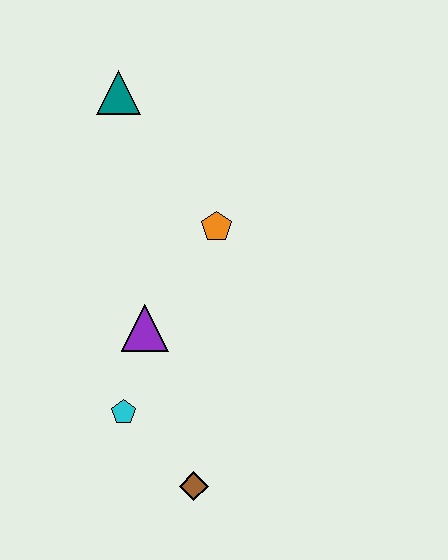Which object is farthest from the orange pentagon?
The brown diamond is farthest from the orange pentagon.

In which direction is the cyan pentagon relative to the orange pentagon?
The cyan pentagon is below the orange pentagon.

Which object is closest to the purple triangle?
The cyan pentagon is closest to the purple triangle.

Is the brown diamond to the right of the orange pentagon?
No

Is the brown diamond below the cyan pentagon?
Yes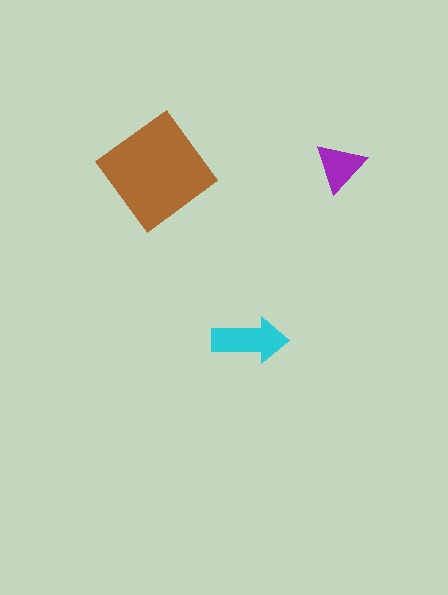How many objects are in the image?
There are 3 objects in the image.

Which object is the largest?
The brown diamond.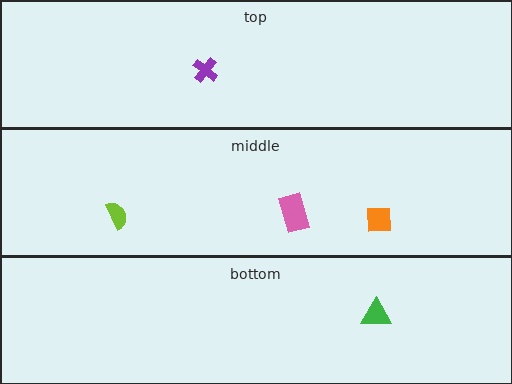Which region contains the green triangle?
The bottom region.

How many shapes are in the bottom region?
1.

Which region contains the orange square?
The middle region.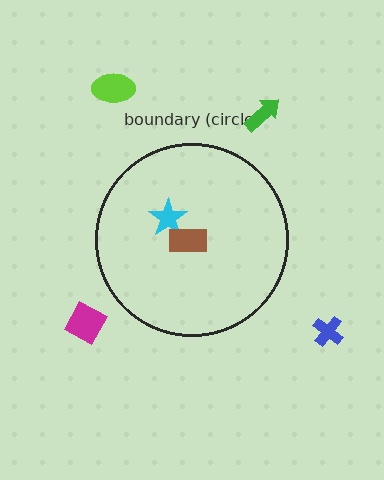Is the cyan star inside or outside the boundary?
Inside.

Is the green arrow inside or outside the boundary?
Outside.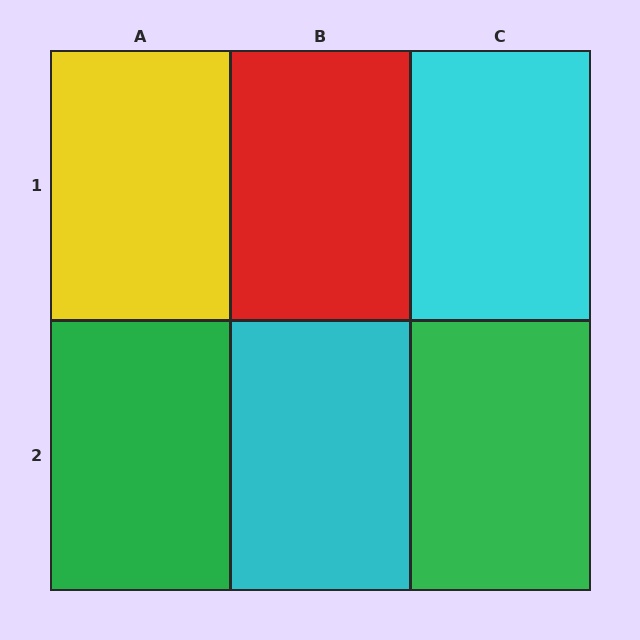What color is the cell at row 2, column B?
Cyan.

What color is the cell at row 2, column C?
Green.